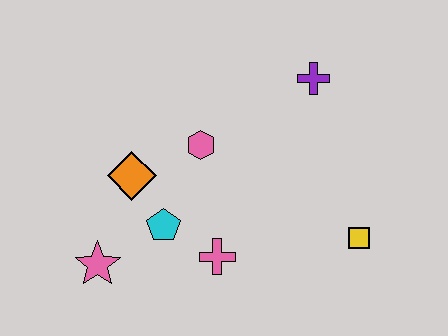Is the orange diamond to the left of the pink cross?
Yes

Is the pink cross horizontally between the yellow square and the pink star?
Yes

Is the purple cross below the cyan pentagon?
No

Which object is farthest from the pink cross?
The purple cross is farthest from the pink cross.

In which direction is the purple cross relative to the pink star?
The purple cross is to the right of the pink star.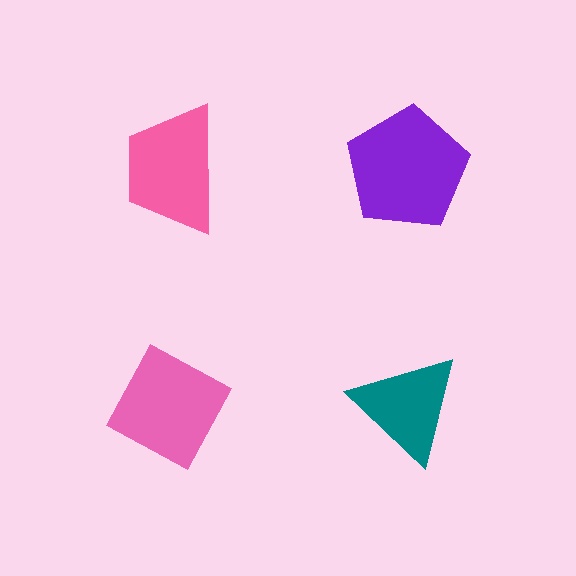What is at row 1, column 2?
A purple pentagon.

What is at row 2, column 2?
A teal triangle.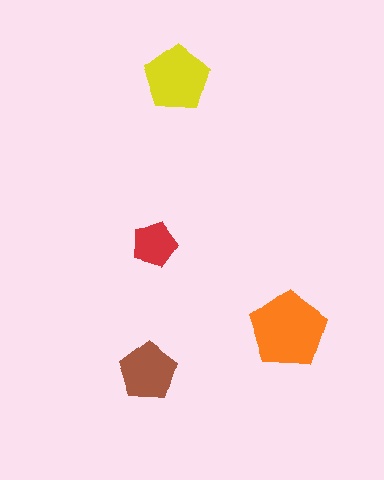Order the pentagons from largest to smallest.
the orange one, the yellow one, the brown one, the red one.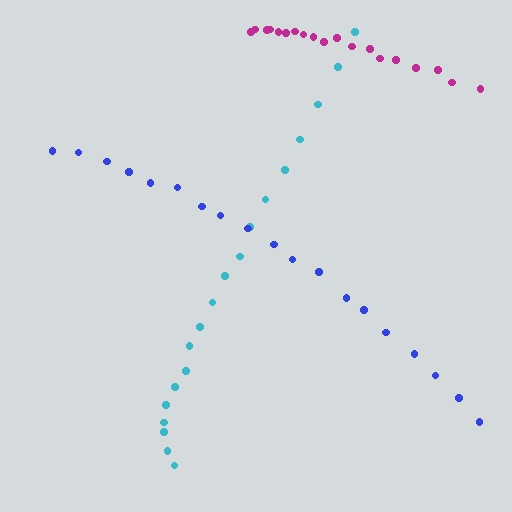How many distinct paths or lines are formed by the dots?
There are 3 distinct paths.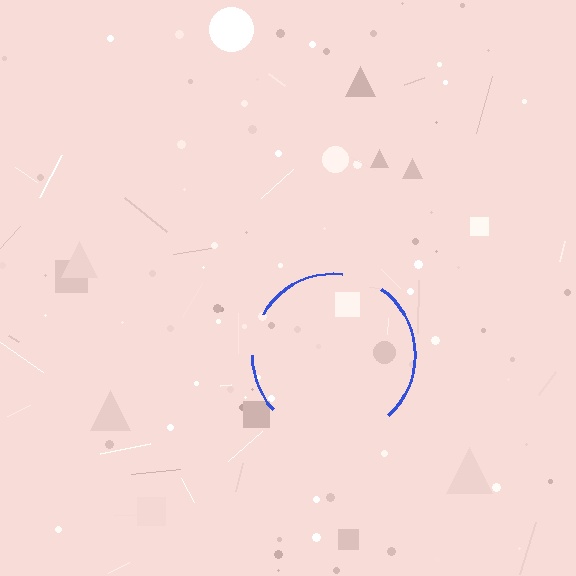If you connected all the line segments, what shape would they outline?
They would outline a circle.